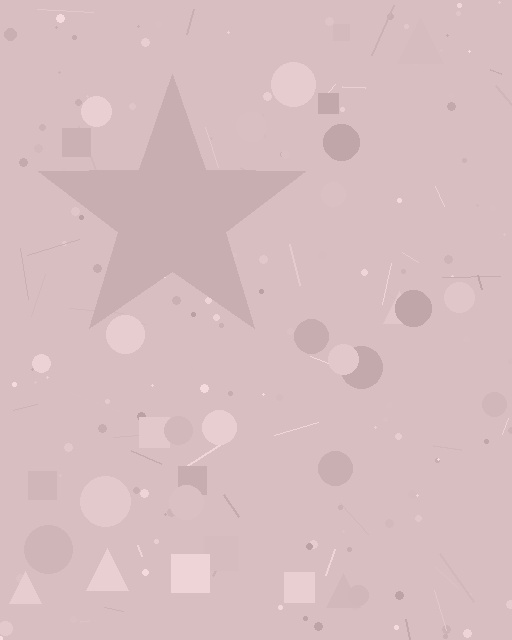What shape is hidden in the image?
A star is hidden in the image.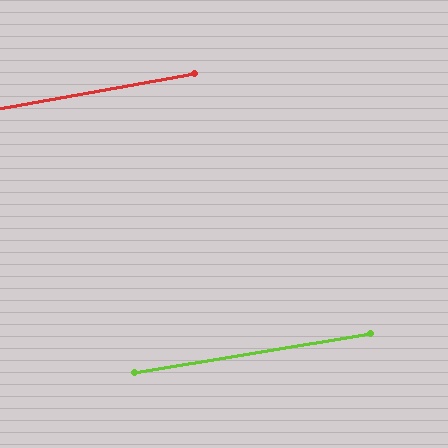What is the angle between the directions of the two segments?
Approximately 1 degree.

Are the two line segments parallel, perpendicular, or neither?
Parallel — their directions differ by only 0.7°.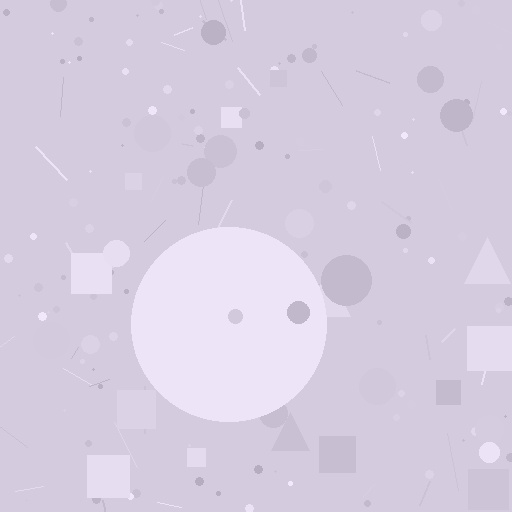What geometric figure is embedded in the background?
A circle is embedded in the background.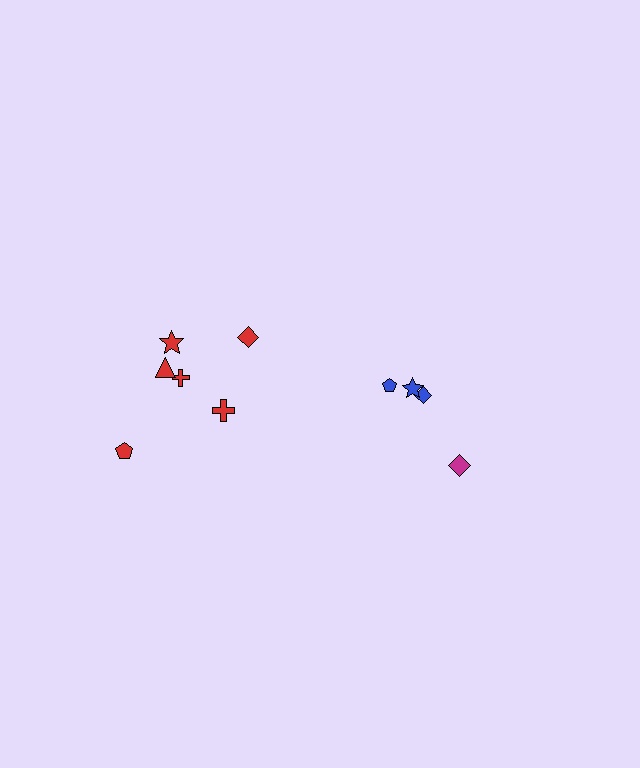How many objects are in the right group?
There are 4 objects.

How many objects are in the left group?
There are 6 objects.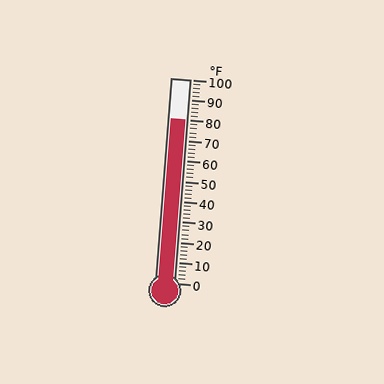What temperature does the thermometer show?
The thermometer shows approximately 80°F.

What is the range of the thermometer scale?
The thermometer scale ranges from 0°F to 100°F.